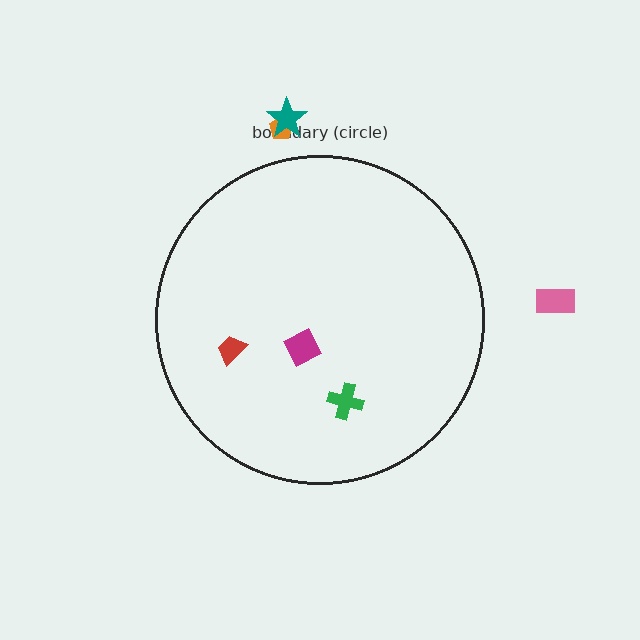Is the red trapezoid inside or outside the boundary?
Inside.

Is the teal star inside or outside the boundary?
Outside.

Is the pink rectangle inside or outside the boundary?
Outside.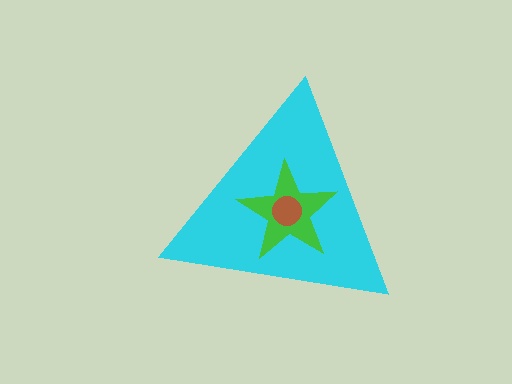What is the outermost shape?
The cyan triangle.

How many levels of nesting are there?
3.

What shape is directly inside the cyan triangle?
The green star.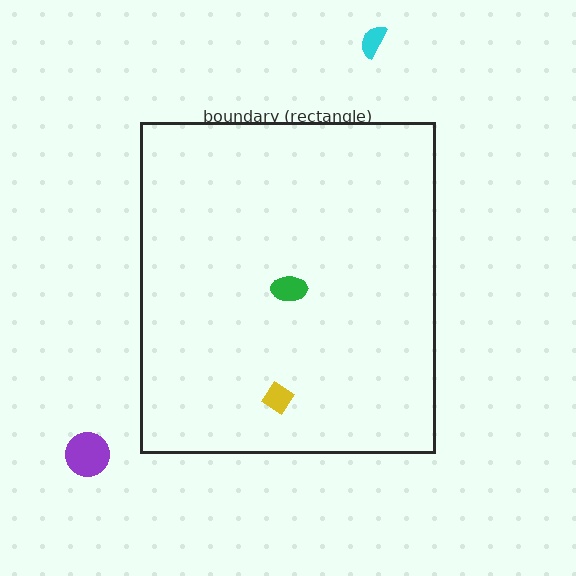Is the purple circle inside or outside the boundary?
Outside.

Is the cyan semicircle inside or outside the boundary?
Outside.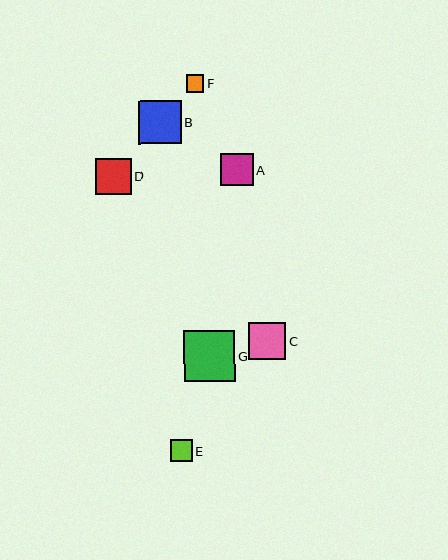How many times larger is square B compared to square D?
Square B is approximately 1.2 times the size of square D.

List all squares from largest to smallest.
From largest to smallest: G, B, C, D, A, E, F.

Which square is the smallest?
Square F is the smallest with a size of approximately 18 pixels.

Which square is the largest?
Square G is the largest with a size of approximately 51 pixels.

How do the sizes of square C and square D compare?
Square C and square D are approximately the same size.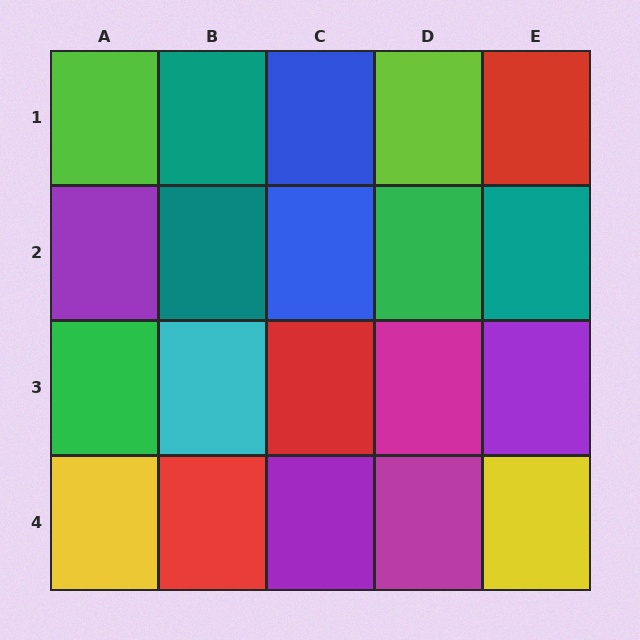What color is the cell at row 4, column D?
Magenta.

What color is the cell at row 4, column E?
Yellow.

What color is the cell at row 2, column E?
Teal.